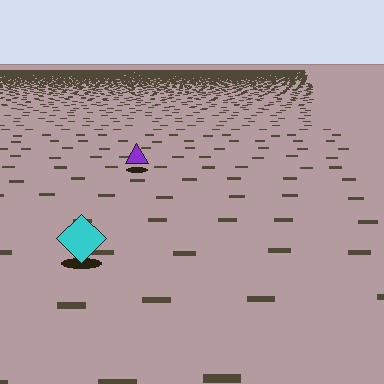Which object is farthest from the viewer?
The purple triangle is farthest from the viewer. It appears smaller and the ground texture around it is denser.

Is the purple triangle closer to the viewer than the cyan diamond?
No. The cyan diamond is closer — you can tell from the texture gradient: the ground texture is coarser near it.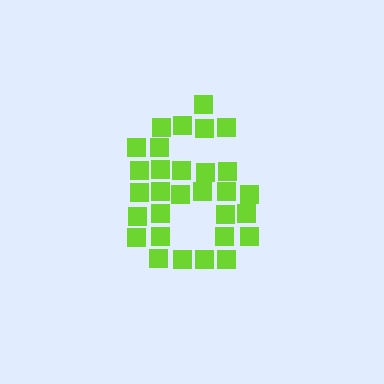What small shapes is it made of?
It is made of small squares.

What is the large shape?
The large shape is the digit 6.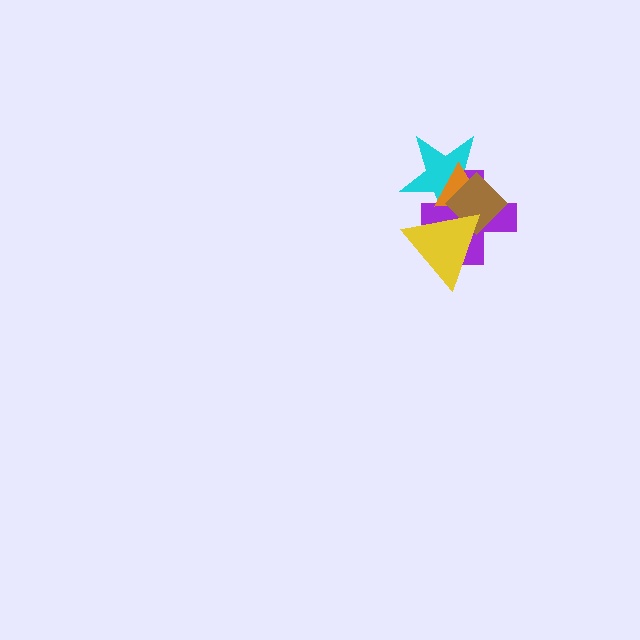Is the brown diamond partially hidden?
Yes, it is partially covered by another shape.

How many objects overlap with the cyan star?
4 objects overlap with the cyan star.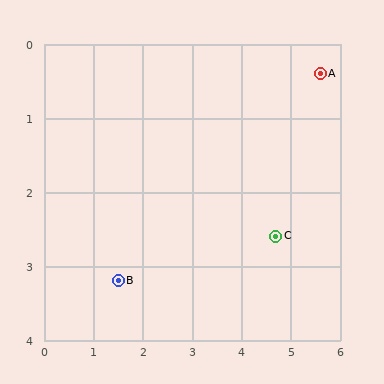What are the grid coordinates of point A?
Point A is at approximately (5.6, 0.4).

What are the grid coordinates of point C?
Point C is at approximately (4.7, 2.6).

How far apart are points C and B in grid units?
Points C and B are about 3.3 grid units apart.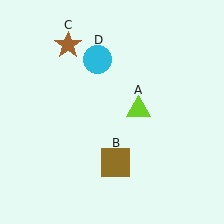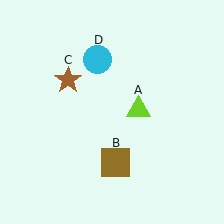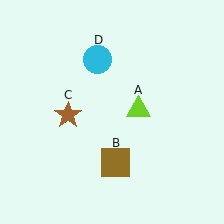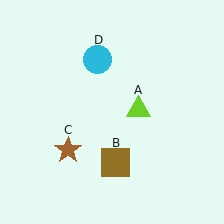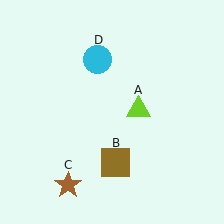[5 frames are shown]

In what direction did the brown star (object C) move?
The brown star (object C) moved down.